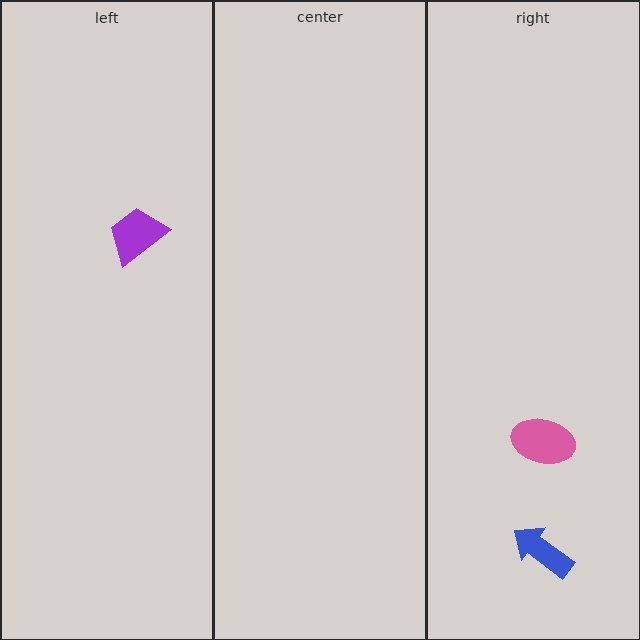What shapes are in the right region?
The pink ellipse, the blue arrow.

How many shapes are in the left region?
1.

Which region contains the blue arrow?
The right region.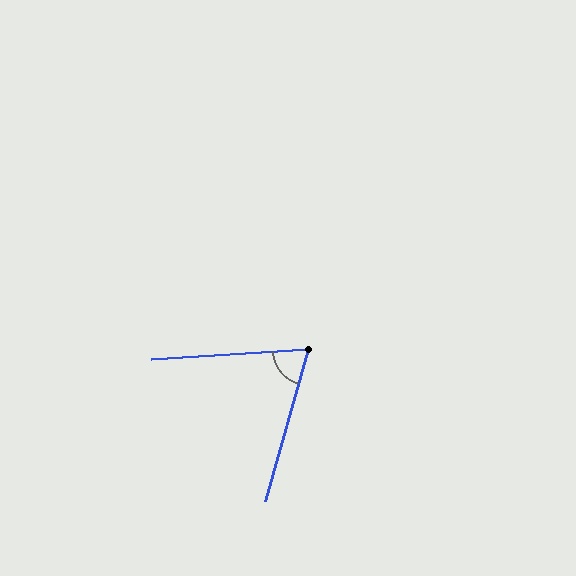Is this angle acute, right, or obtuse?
It is acute.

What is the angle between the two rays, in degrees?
Approximately 71 degrees.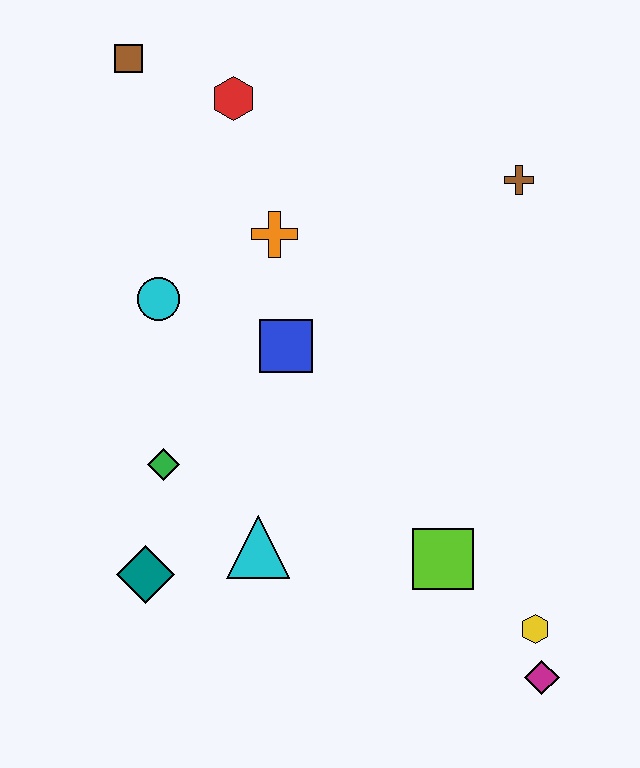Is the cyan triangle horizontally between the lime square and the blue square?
No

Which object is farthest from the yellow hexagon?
The brown square is farthest from the yellow hexagon.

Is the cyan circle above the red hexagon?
No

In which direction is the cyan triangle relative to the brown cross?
The cyan triangle is below the brown cross.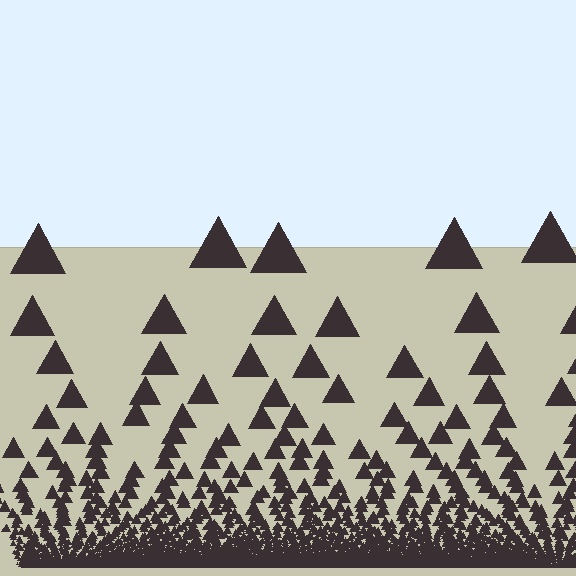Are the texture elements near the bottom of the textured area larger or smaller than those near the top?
Smaller. The gradient is inverted — elements near the bottom are smaller and denser.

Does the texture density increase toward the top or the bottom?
Density increases toward the bottom.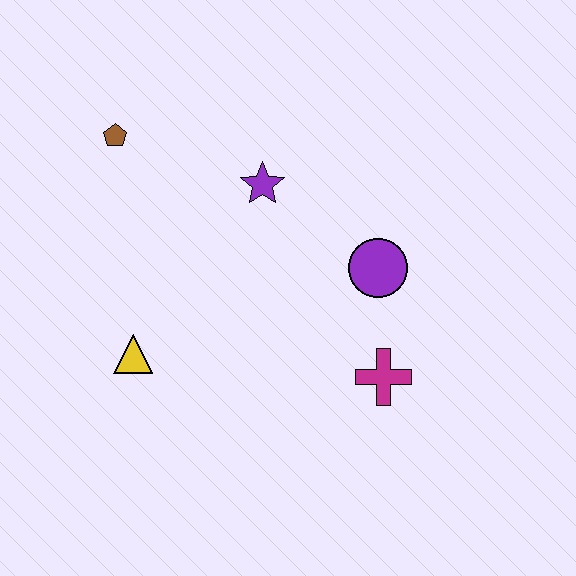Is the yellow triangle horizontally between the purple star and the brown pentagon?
Yes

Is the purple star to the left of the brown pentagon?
No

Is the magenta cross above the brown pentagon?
No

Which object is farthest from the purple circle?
The brown pentagon is farthest from the purple circle.